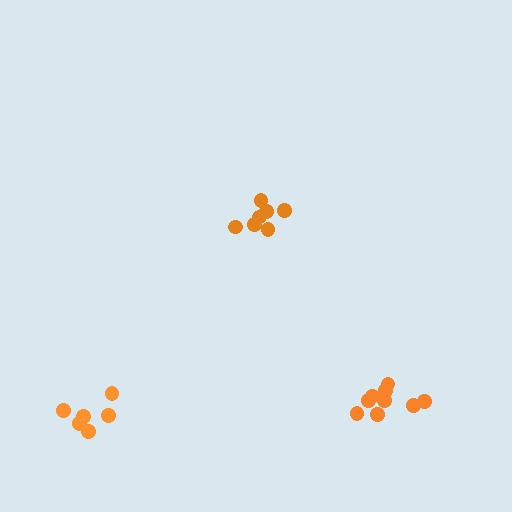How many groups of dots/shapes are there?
There are 3 groups.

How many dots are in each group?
Group 1: 7 dots, Group 2: 9 dots, Group 3: 6 dots (22 total).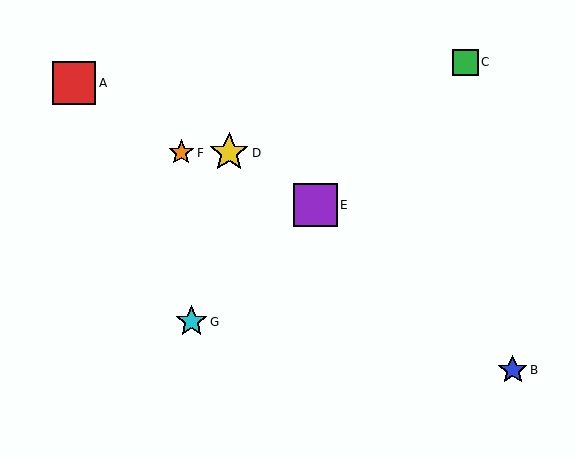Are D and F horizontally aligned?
Yes, both are at y≈153.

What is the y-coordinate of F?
Object F is at y≈153.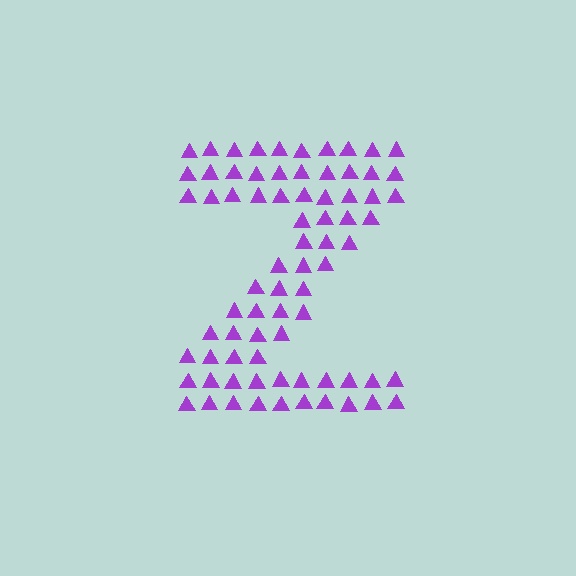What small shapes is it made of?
It is made of small triangles.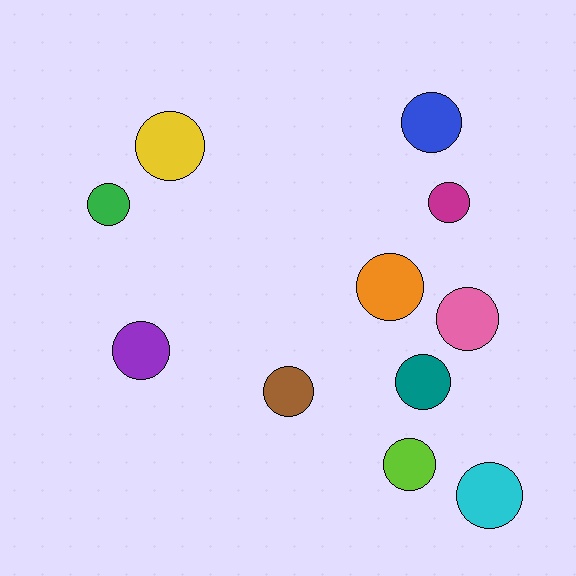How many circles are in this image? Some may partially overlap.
There are 11 circles.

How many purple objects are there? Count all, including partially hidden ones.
There is 1 purple object.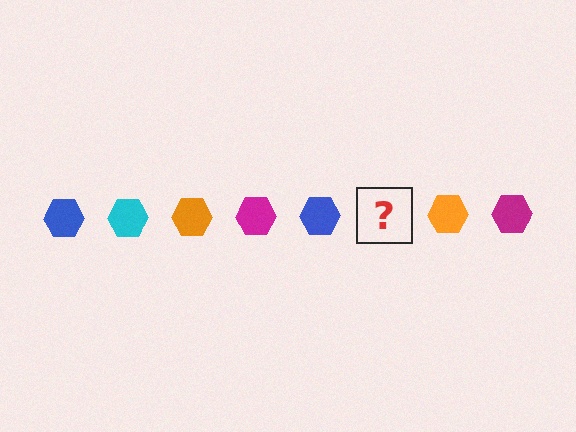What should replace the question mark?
The question mark should be replaced with a cyan hexagon.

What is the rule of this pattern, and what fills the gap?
The rule is that the pattern cycles through blue, cyan, orange, magenta hexagons. The gap should be filled with a cyan hexagon.